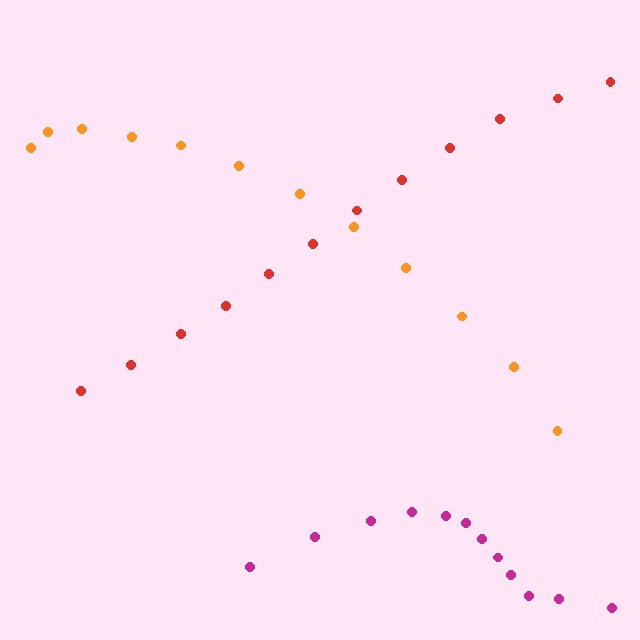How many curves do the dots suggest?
There are 3 distinct paths.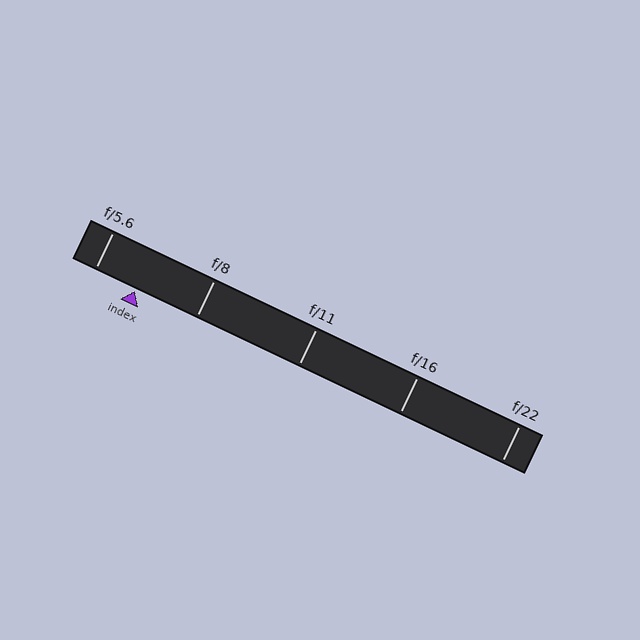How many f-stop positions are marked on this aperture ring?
There are 5 f-stop positions marked.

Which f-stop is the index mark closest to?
The index mark is closest to f/5.6.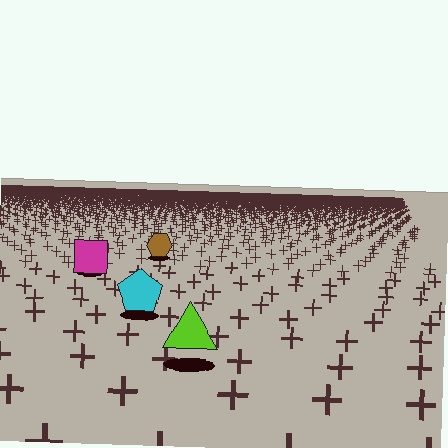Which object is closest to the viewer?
The lime triangle is closest. The texture marks near it are larger and more spread out.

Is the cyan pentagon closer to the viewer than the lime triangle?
No. The lime triangle is closer — you can tell from the texture gradient: the ground texture is coarser near it.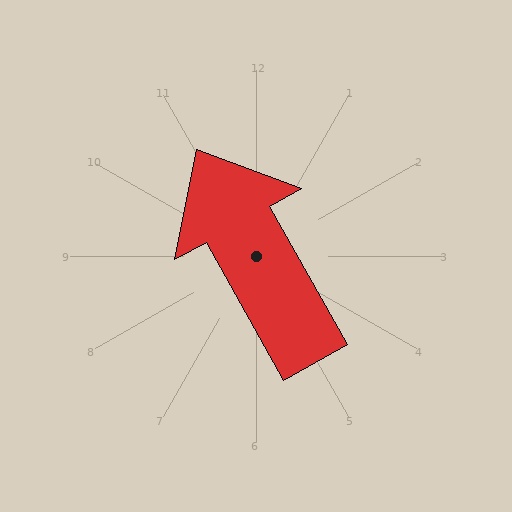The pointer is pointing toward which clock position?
Roughly 11 o'clock.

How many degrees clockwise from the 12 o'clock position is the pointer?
Approximately 331 degrees.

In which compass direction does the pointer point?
Northwest.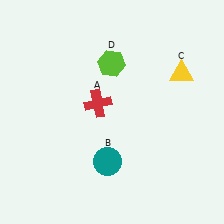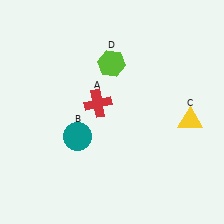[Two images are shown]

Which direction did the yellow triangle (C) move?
The yellow triangle (C) moved down.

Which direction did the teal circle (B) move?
The teal circle (B) moved left.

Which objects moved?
The objects that moved are: the teal circle (B), the yellow triangle (C).